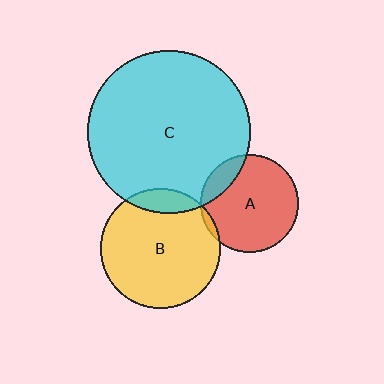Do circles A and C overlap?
Yes.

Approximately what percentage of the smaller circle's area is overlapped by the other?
Approximately 15%.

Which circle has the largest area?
Circle C (cyan).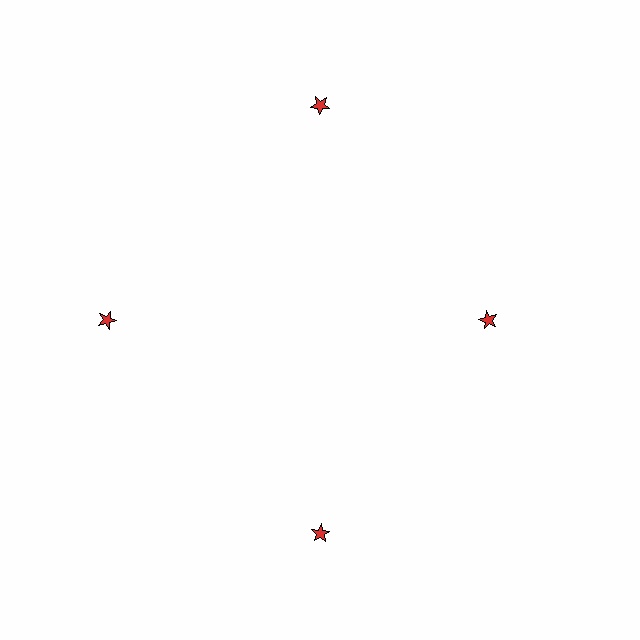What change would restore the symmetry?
The symmetry would be restored by moving it outward, back onto the ring so that all 4 stars sit at equal angles and equal distance from the center.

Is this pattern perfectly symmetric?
No. The 4 red stars are arranged in a ring, but one element near the 3 o'clock position is pulled inward toward the center, breaking the 4-fold rotational symmetry.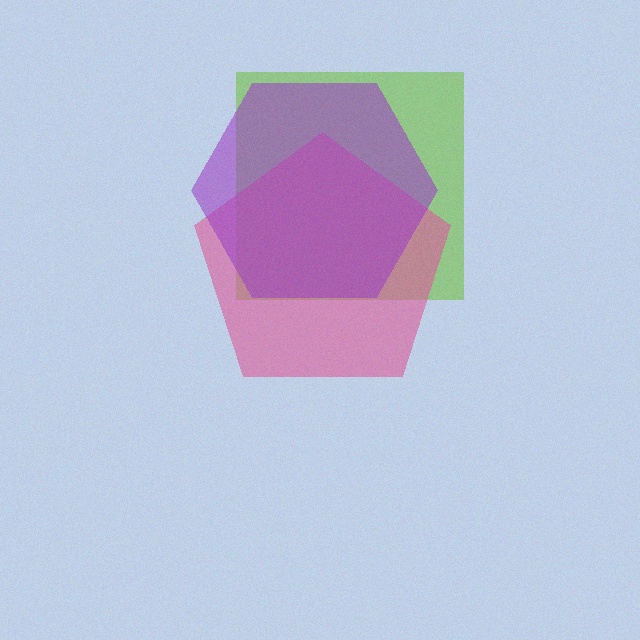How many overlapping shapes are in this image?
There are 3 overlapping shapes in the image.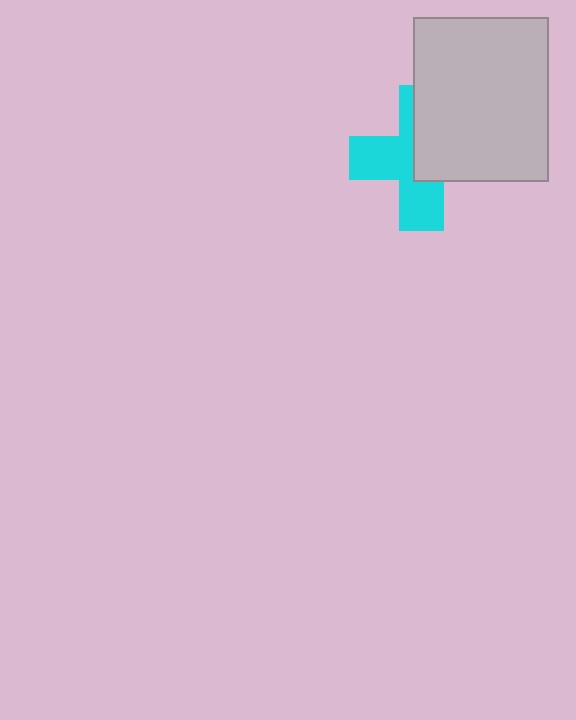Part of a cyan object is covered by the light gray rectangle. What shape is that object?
It is a cross.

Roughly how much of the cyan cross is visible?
About half of it is visible (roughly 53%).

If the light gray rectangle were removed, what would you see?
You would see the complete cyan cross.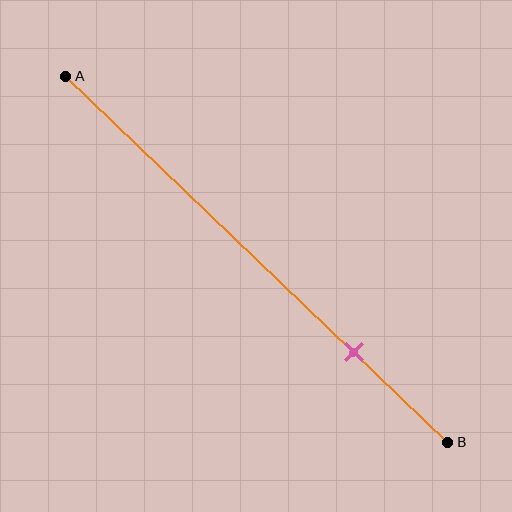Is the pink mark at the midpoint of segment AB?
No, the mark is at about 75% from A, not at the 50% midpoint.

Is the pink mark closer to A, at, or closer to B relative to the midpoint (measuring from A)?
The pink mark is closer to point B than the midpoint of segment AB.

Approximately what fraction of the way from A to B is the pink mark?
The pink mark is approximately 75% of the way from A to B.